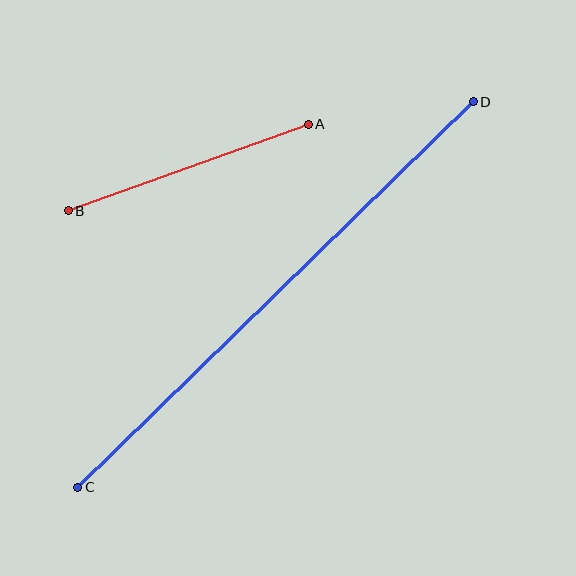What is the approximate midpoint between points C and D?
The midpoint is at approximately (275, 295) pixels.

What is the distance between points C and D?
The distance is approximately 552 pixels.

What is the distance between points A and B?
The distance is approximately 255 pixels.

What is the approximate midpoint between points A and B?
The midpoint is at approximately (188, 168) pixels.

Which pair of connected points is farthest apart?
Points C and D are farthest apart.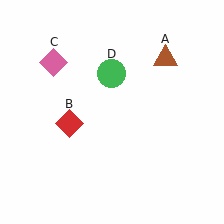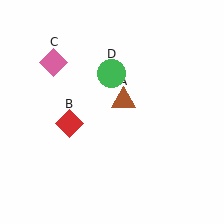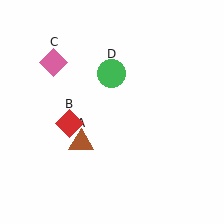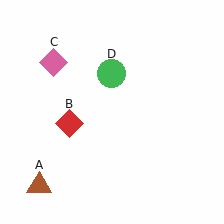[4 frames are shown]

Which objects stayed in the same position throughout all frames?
Red diamond (object B) and pink diamond (object C) and green circle (object D) remained stationary.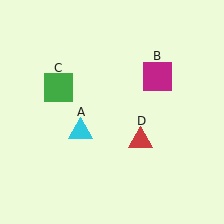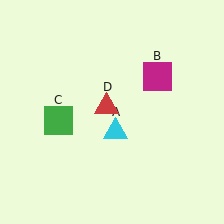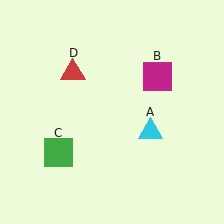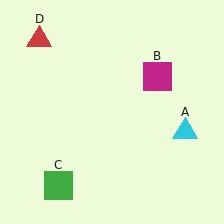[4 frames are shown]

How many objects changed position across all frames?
3 objects changed position: cyan triangle (object A), green square (object C), red triangle (object D).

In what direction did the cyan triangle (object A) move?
The cyan triangle (object A) moved right.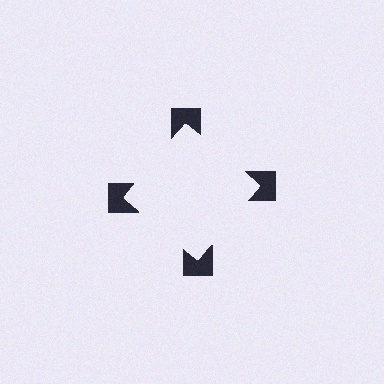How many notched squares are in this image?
There are 4 — one at each vertex of the illusory square.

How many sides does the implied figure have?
4 sides.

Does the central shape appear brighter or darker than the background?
It typically appears slightly brighter than the background, even though no actual brightness change is drawn.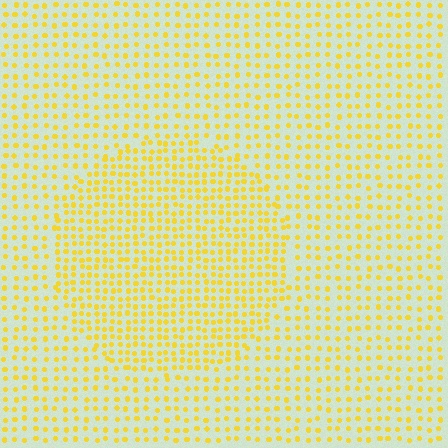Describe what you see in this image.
The image contains small yellow elements arranged at two different densities. A circle-shaped region is visible where the elements are more densely packed than the surrounding area.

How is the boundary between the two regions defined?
The boundary is defined by a change in element density (approximately 1.7x ratio). All elements are the same color, size, and shape.